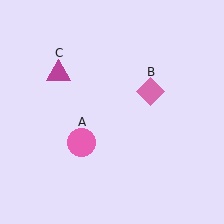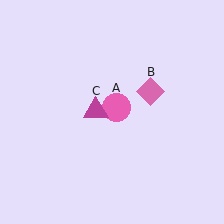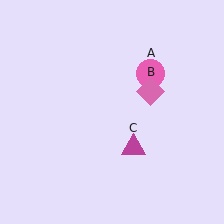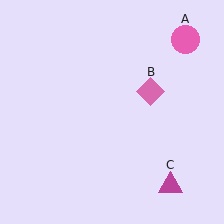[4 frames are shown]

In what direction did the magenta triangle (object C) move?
The magenta triangle (object C) moved down and to the right.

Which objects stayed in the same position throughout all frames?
Pink diamond (object B) remained stationary.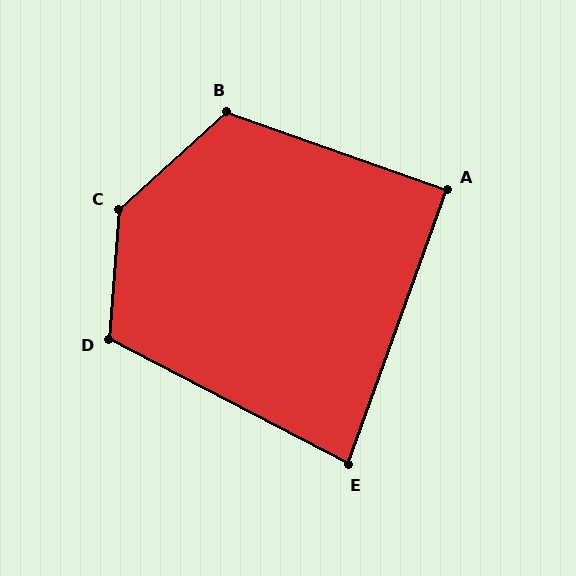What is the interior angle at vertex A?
Approximately 90 degrees (approximately right).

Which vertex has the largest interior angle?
C, at approximately 137 degrees.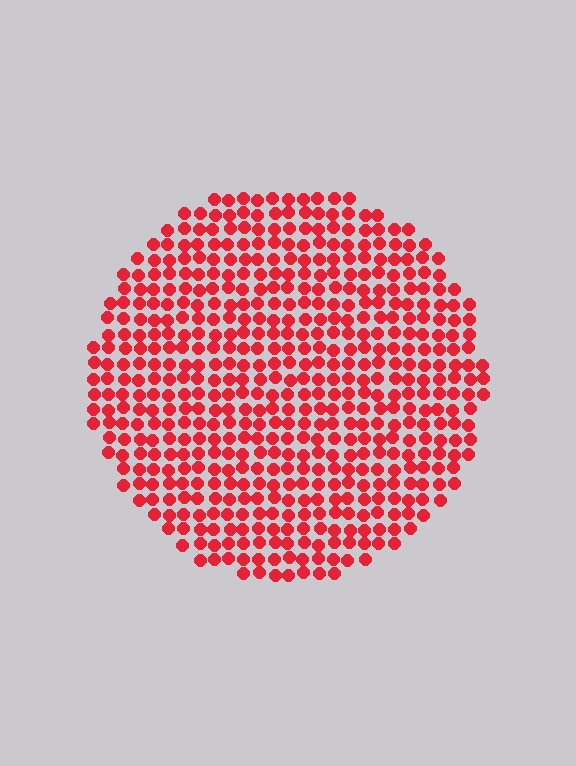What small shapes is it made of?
It is made of small circles.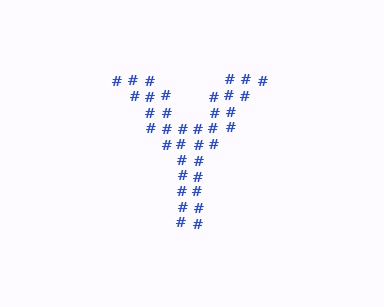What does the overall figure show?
The overall figure shows the letter Y.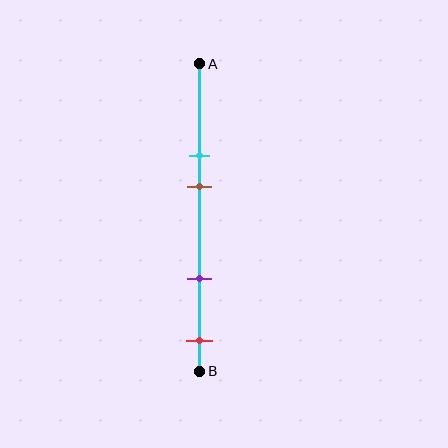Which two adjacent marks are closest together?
The cyan and brown marks are the closest adjacent pair.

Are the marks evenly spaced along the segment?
No, the marks are not evenly spaced.